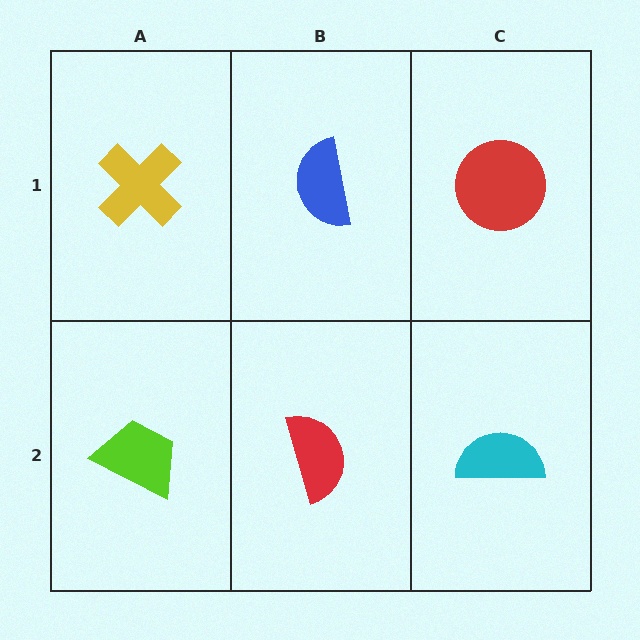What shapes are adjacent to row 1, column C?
A cyan semicircle (row 2, column C), a blue semicircle (row 1, column B).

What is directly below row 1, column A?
A lime trapezoid.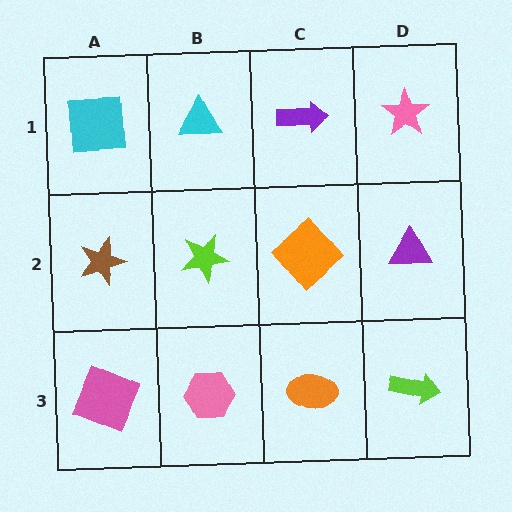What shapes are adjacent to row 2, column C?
A purple arrow (row 1, column C), an orange ellipse (row 3, column C), a lime star (row 2, column B), a purple triangle (row 2, column D).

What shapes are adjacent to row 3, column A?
A brown star (row 2, column A), a pink hexagon (row 3, column B).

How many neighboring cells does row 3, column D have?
2.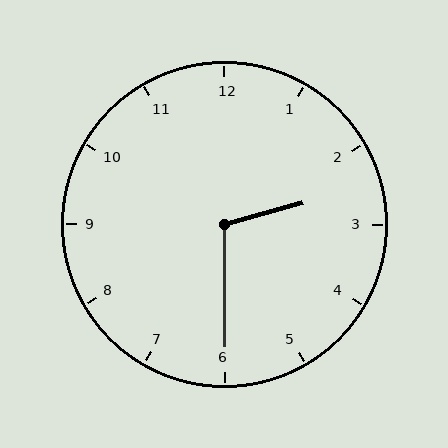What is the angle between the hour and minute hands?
Approximately 105 degrees.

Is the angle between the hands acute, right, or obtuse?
It is obtuse.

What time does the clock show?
2:30.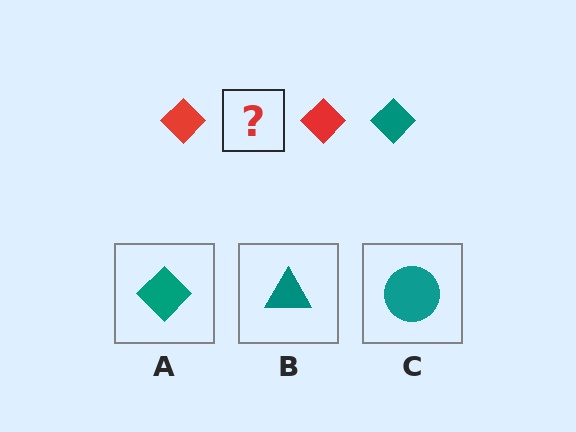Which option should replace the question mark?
Option A.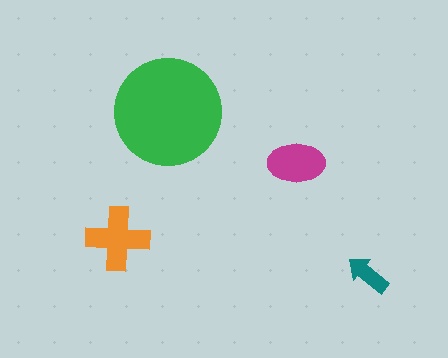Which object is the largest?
The green circle.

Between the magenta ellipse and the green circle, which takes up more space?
The green circle.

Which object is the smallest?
The teal arrow.